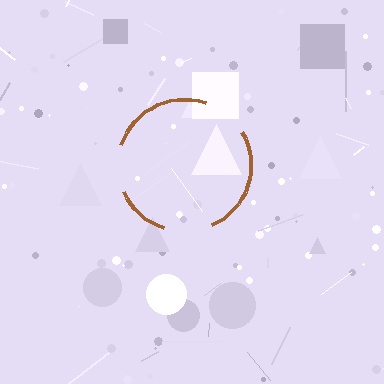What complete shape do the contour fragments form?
The contour fragments form a circle.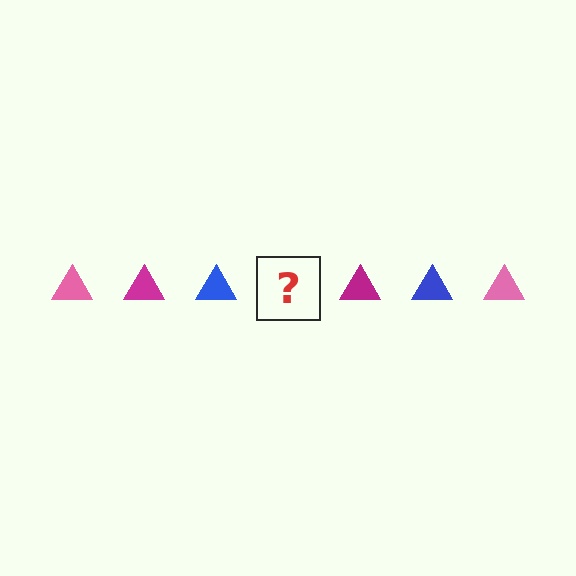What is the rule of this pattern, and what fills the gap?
The rule is that the pattern cycles through pink, magenta, blue triangles. The gap should be filled with a pink triangle.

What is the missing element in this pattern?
The missing element is a pink triangle.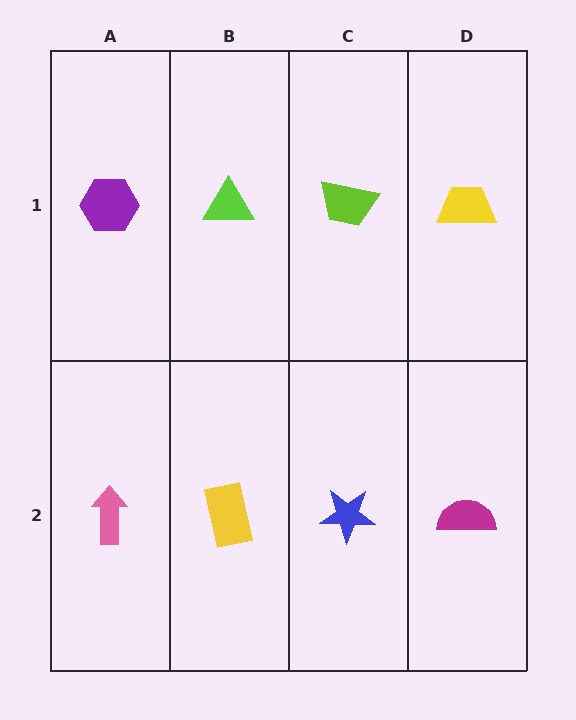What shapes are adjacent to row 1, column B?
A yellow rectangle (row 2, column B), a purple hexagon (row 1, column A), a lime trapezoid (row 1, column C).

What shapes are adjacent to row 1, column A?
A pink arrow (row 2, column A), a lime triangle (row 1, column B).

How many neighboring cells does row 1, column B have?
3.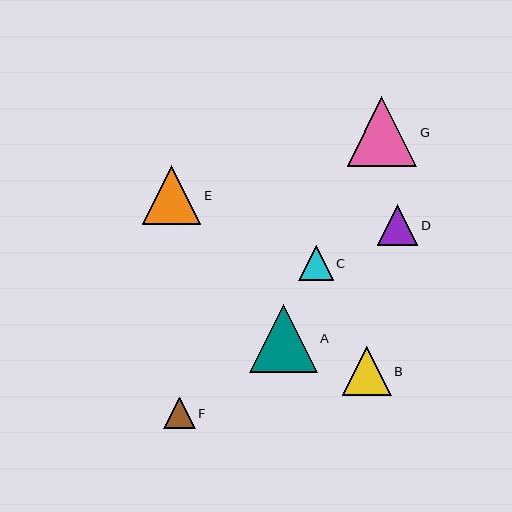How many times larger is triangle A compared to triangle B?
Triangle A is approximately 1.4 times the size of triangle B.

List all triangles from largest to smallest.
From largest to smallest: G, A, E, B, D, C, F.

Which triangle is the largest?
Triangle G is the largest with a size of approximately 69 pixels.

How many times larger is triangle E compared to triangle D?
Triangle E is approximately 1.5 times the size of triangle D.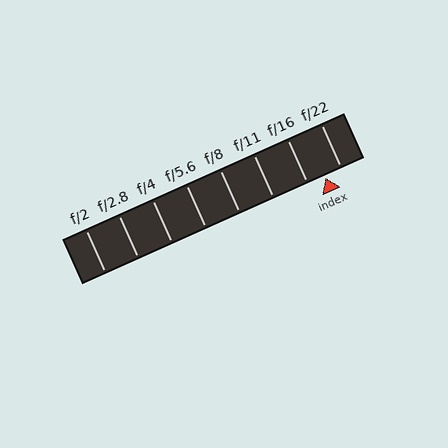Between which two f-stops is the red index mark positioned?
The index mark is between f/16 and f/22.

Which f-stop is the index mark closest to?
The index mark is closest to f/22.